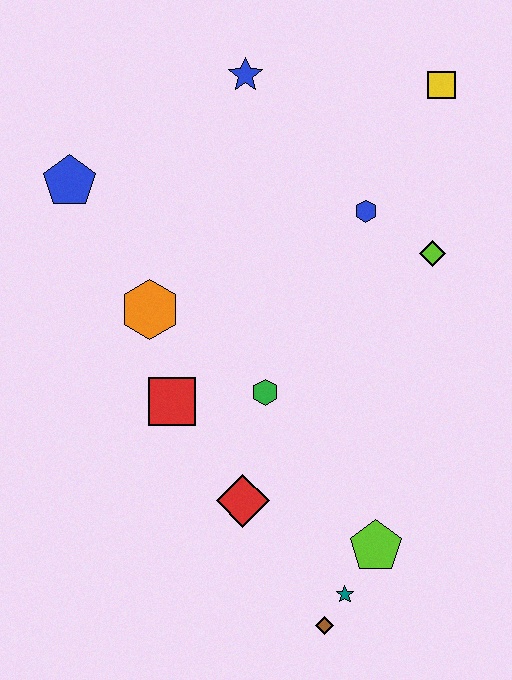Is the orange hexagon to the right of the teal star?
No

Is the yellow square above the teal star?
Yes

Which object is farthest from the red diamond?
The yellow square is farthest from the red diamond.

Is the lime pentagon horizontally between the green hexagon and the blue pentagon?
No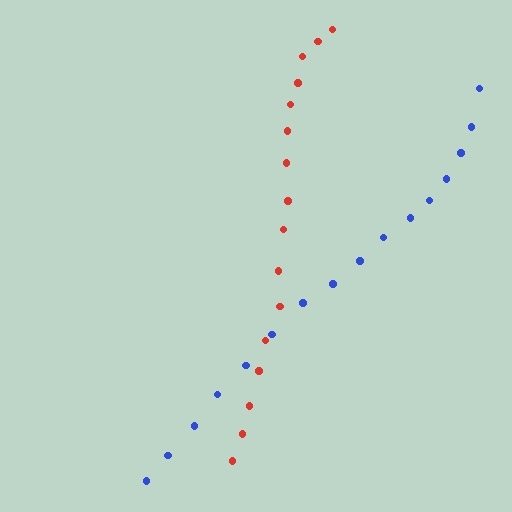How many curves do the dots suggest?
There are 2 distinct paths.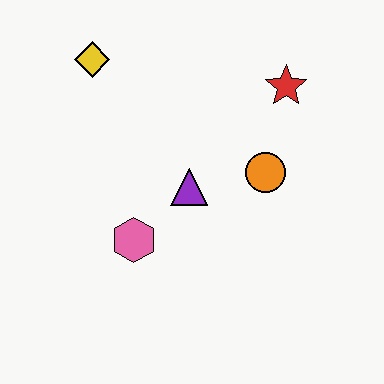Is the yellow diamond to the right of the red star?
No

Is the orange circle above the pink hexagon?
Yes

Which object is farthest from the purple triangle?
The yellow diamond is farthest from the purple triangle.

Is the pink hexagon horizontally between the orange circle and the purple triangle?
No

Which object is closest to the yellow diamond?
The purple triangle is closest to the yellow diamond.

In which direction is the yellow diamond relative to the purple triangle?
The yellow diamond is above the purple triangle.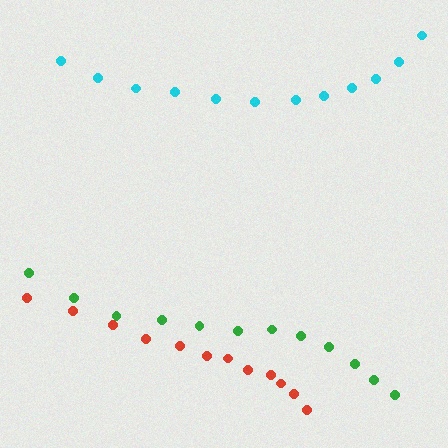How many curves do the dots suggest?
There are 3 distinct paths.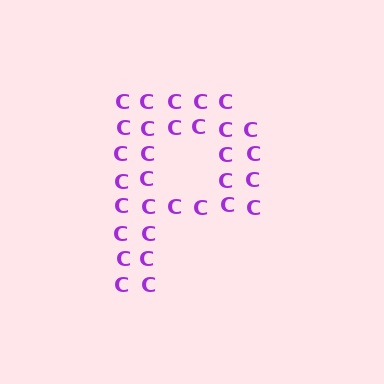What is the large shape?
The large shape is the letter P.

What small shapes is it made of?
It is made of small letter C's.